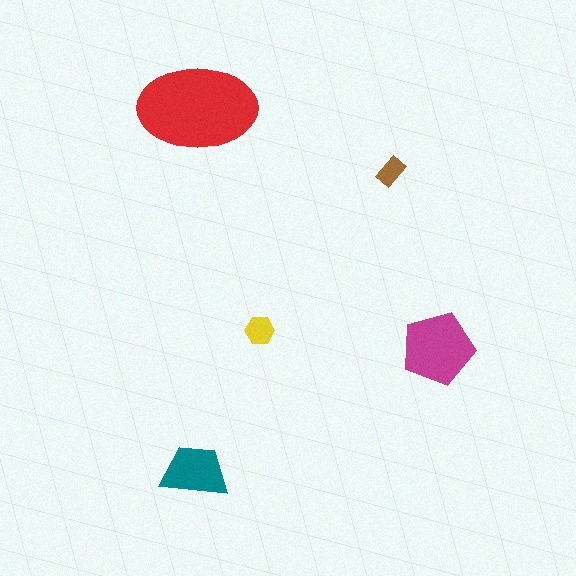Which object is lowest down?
The teal trapezoid is bottommost.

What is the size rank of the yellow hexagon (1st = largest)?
4th.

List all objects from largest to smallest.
The red ellipse, the magenta pentagon, the teal trapezoid, the yellow hexagon, the brown rectangle.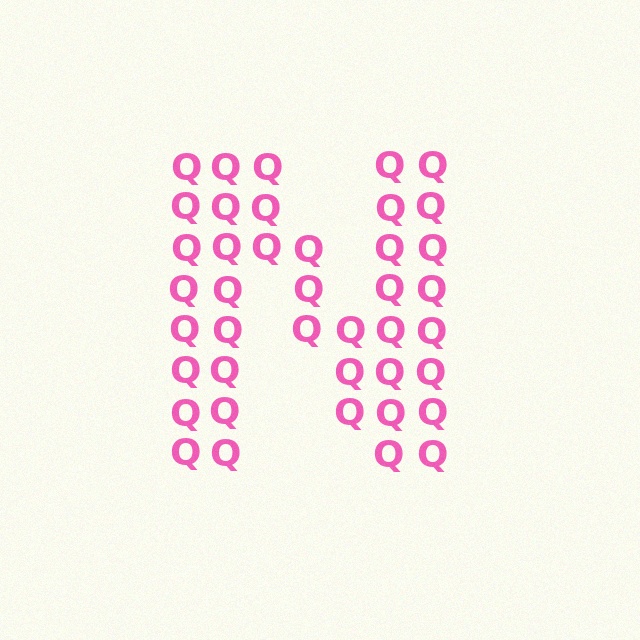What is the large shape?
The large shape is the letter N.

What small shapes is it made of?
It is made of small letter Q's.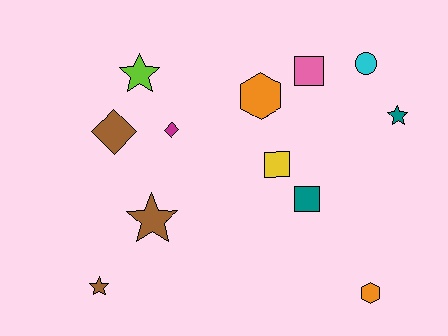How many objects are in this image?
There are 12 objects.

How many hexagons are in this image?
There are 2 hexagons.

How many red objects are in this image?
There are no red objects.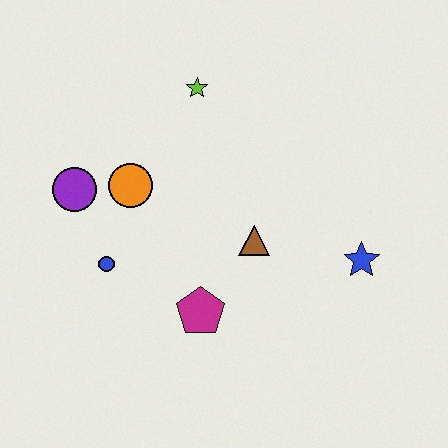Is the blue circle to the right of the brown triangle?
No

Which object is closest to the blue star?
The brown triangle is closest to the blue star.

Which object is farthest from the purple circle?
The blue star is farthest from the purple circle.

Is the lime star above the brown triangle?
Yes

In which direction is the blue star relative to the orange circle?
The blue star is to the right of the orange circle.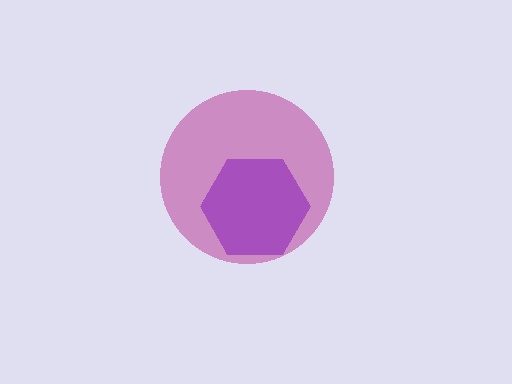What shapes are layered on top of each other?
The layered shapes are: a magenta circle, a purple hexagon.